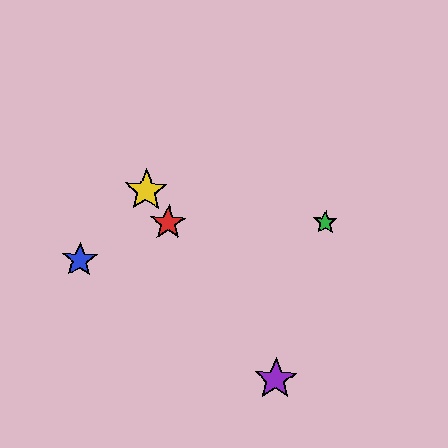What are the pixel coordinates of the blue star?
The blue star is at (80, 260).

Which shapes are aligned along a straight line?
The red star, the yellow star, the purple star are aligned along a straight line.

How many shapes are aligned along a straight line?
3 shapes (the red star, the yellow star, the purple star) are aligned along a straight line.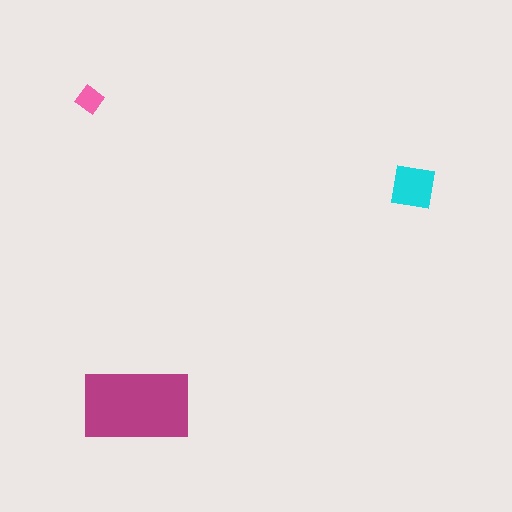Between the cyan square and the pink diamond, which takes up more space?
The cyan square.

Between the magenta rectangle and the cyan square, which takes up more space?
The magenta rectangle.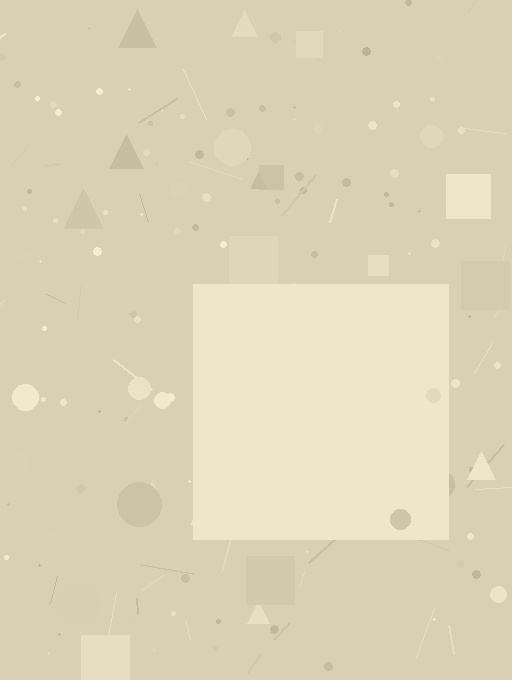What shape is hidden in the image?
A square is hidden in the image.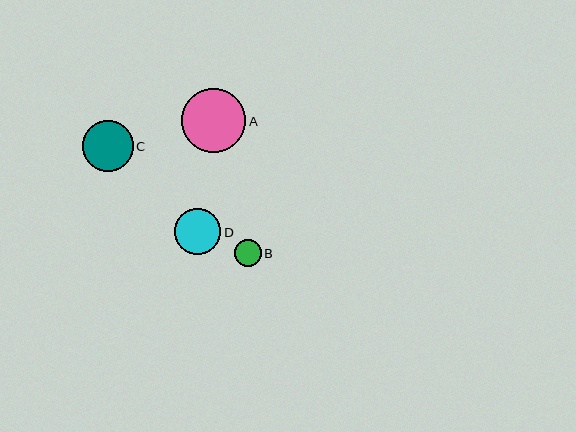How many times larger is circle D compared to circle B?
Circle D is approximately 1.7 times the size of circle B.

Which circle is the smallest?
Circle B is the smallest with a size of approximately 27 pixels.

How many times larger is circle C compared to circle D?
Circle C is approximately 1.1 times the size of circle D.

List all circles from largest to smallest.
From largest to smallest: A, C, D, B.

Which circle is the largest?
Circle A is the largest with a size of approximately 64 pixels.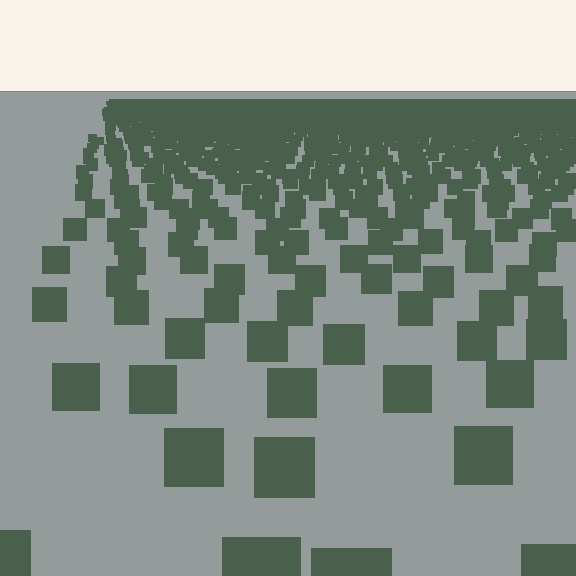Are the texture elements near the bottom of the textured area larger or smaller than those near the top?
Larger. Near the bottom, elements are closer to the viewer and appear at a bigger on-screen size.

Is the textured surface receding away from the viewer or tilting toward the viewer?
The surface is receding away from the viewer. Texture elements get smaller and denser toward the top.